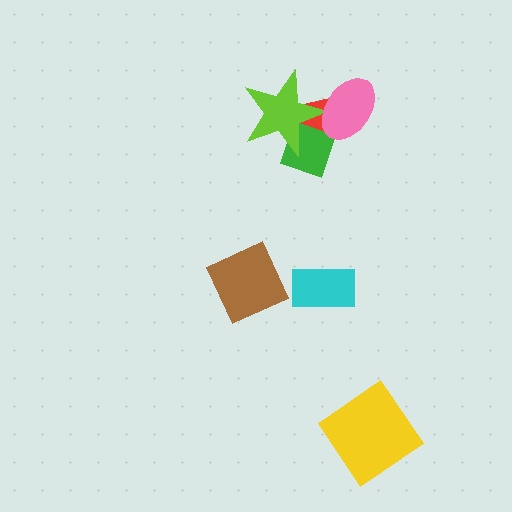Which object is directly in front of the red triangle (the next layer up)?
The green diamond is directly in front of the red triangle.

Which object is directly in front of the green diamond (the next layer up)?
The lime star is directly in front of the green diamond.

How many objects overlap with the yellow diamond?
0 objects overlap with the yellow diamond.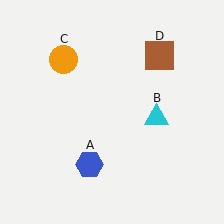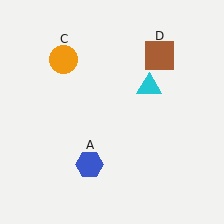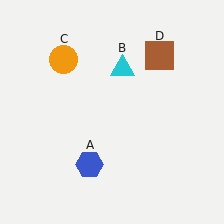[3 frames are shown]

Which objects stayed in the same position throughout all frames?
Blue hexagon (object A) and orange circle (object C) and brown square (object D) remained stationary.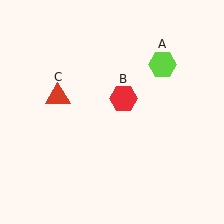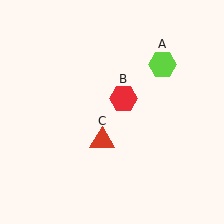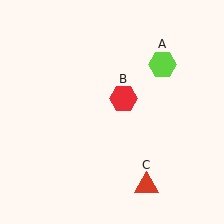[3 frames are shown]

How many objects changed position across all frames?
1 object changed position: red triangle (object C).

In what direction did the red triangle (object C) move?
The red triangle (object C) moved down and to the right.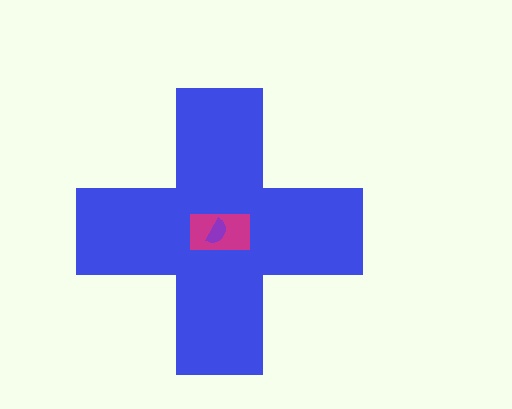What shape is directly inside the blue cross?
The magenta rectangle.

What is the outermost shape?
The blue cross.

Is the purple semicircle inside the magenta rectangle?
Yes.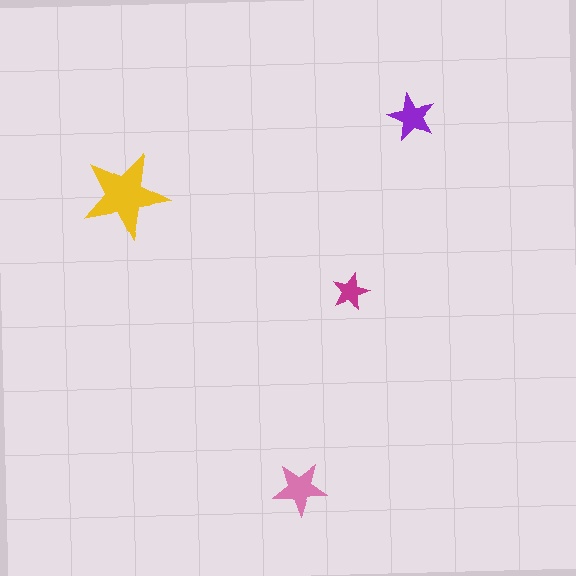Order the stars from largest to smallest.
the yellow one, the pink one, the purple one, the magenta one.